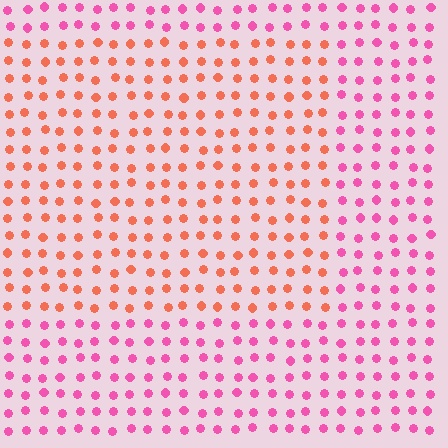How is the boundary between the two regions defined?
The boundary is defined purely by a slight shift in hue (about 45 degrees). Spacing, size, and orientation are identical on both sides.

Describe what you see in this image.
The image is filled with small pink elements in a uniform arrangement. A rectangle-shaped region is visible where the elements are tinted to a slightly different hue, forming a subtle color boundary.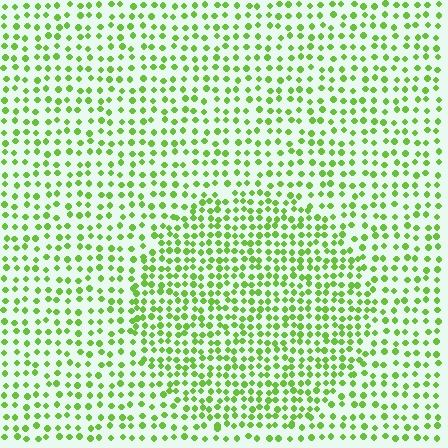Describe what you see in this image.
The image contains small lime elements arranged at two different densities. A circle-shaped region is visible where the elements are more densely packed than the surrounding area.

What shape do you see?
I see a circle.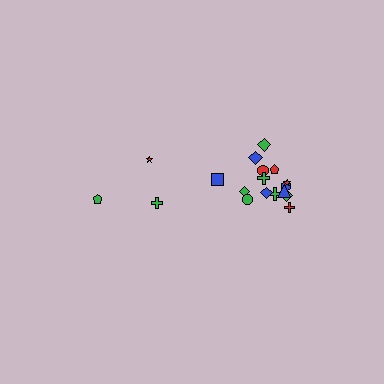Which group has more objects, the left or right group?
The right group.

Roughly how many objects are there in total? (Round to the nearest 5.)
Roughly 20 objects in total.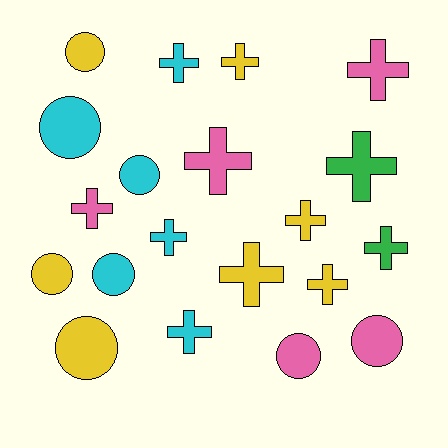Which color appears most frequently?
Yellow, with 7 objects.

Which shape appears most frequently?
Cross, with 12 objects.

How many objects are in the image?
There are 20 objects.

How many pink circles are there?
There are 2 pink circles.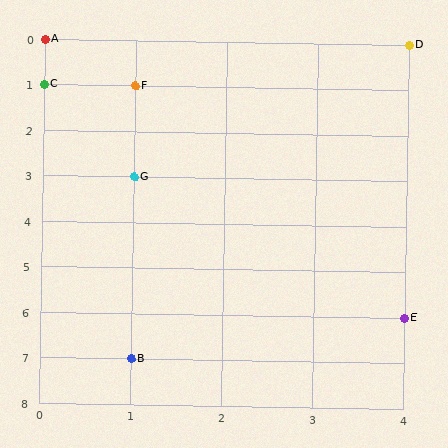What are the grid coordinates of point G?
Point G is at grid coordinates (1, 3).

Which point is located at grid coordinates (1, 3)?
Point G is at (1, 3).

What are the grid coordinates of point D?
Point D is at grid coordinates (4, 0).